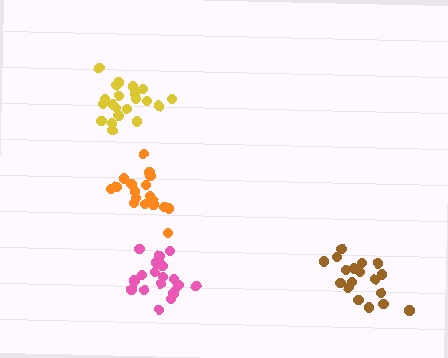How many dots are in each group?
Group 1: 19 dots, Group 2: 18 dots, Group 3: 21 dots, Group 4: 19 dots (77 total).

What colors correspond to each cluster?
The clusters are colored: pink, orange, yellow, brown.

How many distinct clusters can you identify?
There are 4 distinct clusters.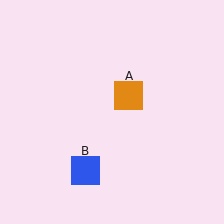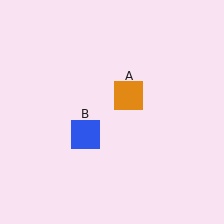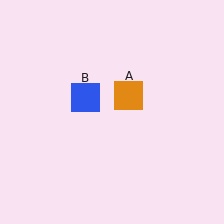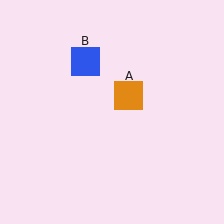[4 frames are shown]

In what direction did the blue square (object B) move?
The blue square (object B) moved up.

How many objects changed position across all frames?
1 object changed position: blue square (object B).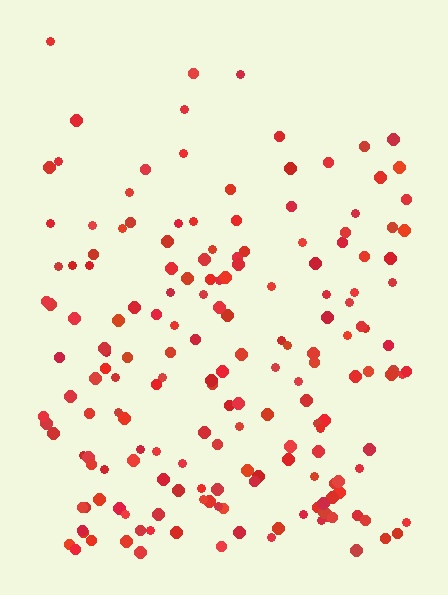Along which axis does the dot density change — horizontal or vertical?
Vertical.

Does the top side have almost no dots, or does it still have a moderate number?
Still a moderate number, just noticeably fewer than the bottom.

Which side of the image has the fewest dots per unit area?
The top.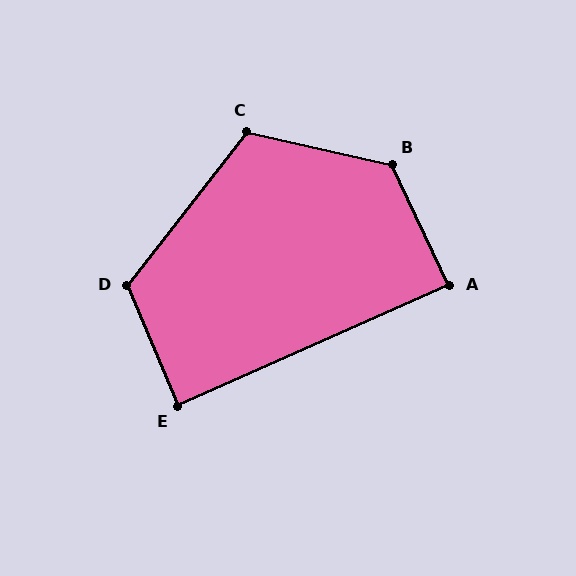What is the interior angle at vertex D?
Approximately 119 degrees (obtuse).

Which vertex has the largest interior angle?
B, at approximately 128 degrees.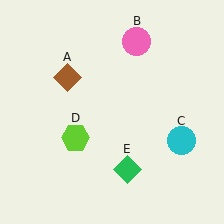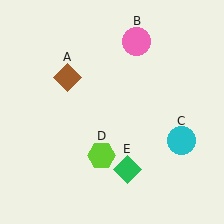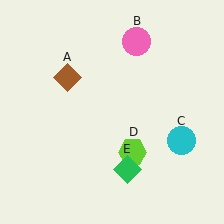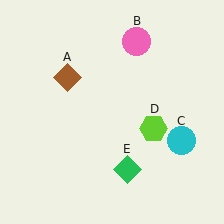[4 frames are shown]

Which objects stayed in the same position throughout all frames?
Brown diamond (object A) and pink circle (object B) and cyan circle (object C) and green diamond (object E) remained stationary.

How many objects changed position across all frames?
1 object changed position: lime hexagon (object D).